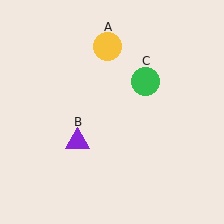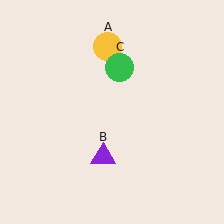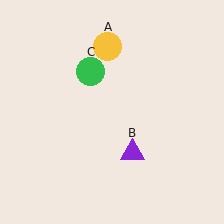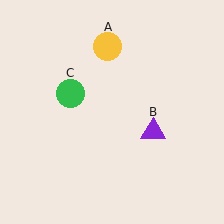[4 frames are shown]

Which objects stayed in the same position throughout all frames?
Yellow circle (object A) remained stationary.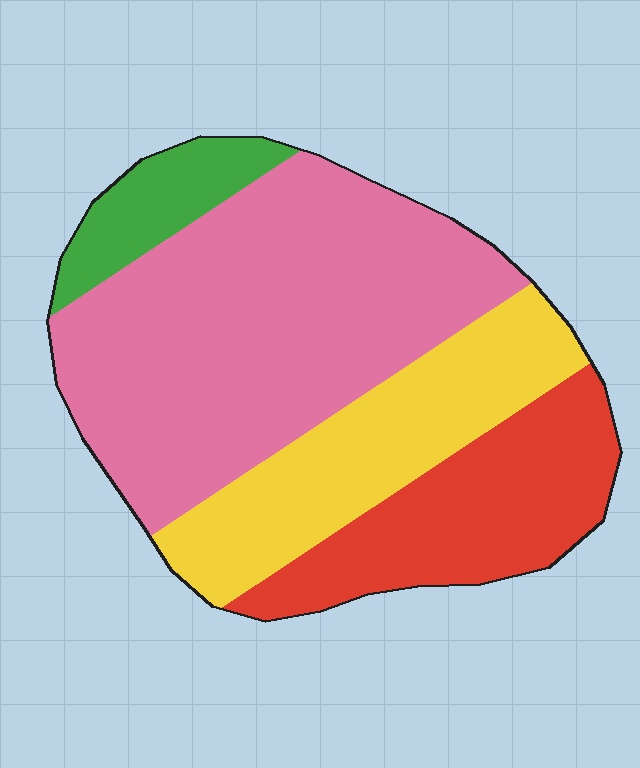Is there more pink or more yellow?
Pink.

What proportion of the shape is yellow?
Yellow takes up about one quarter (1/4) of the shape.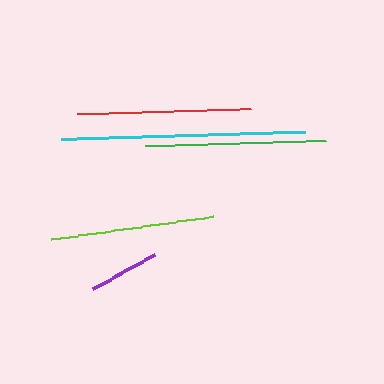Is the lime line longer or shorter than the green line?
The green line is longer than the lime line.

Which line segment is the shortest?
The purple line is the shortest at approximately 71 pixels.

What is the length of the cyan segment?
The cyan segment is approximately 244 pixels long.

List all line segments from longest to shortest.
From longest to shortest: cyan, green, red, lime, purple.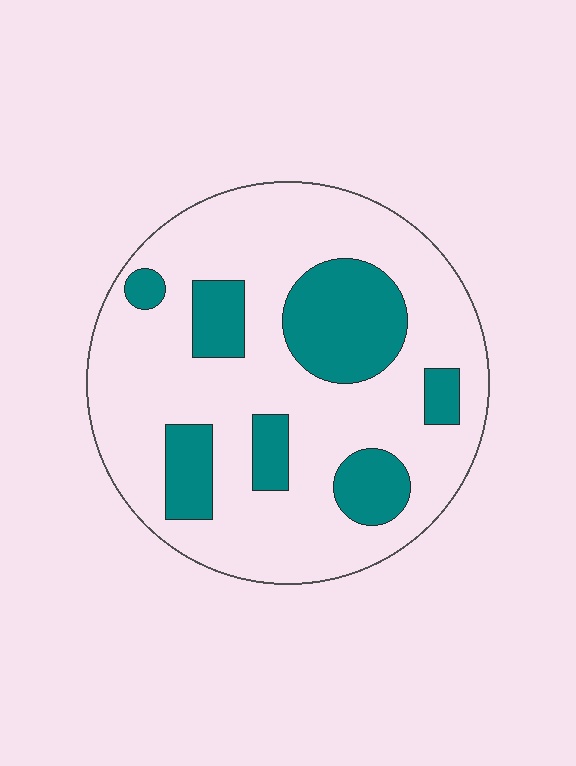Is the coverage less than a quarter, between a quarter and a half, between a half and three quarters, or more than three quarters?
Between a quarter and a half.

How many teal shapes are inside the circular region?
7.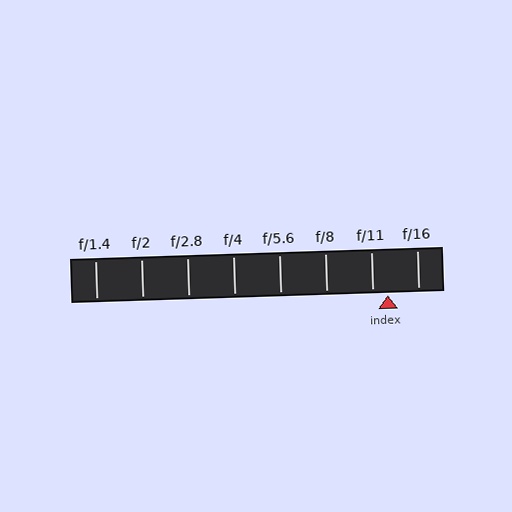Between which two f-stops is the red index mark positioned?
The index mark is between f/11 and f/16.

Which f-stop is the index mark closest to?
The index mark is closest to f/11.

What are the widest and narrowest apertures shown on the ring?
The widest aperture shown is f/1.4 and the narrowest is f/16.